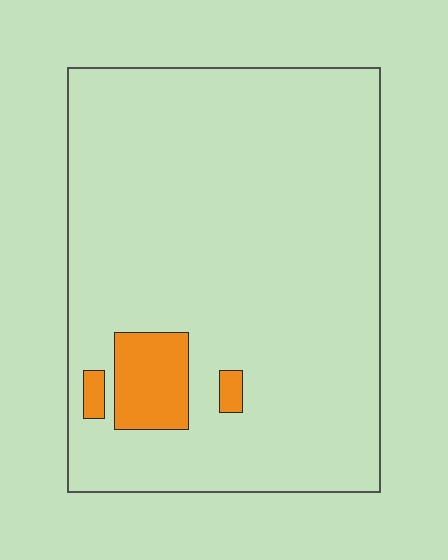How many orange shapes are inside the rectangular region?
3.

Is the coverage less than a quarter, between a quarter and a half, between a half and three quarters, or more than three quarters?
Less than a quarter.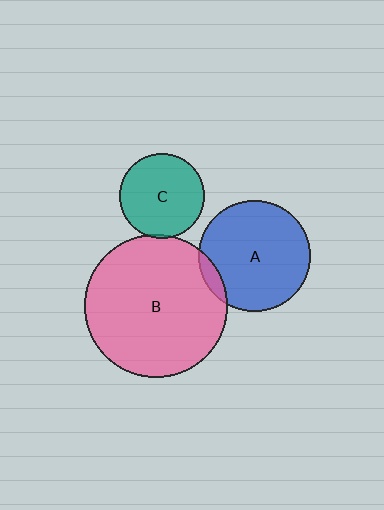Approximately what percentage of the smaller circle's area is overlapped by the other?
Approximately 5%.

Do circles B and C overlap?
Yes.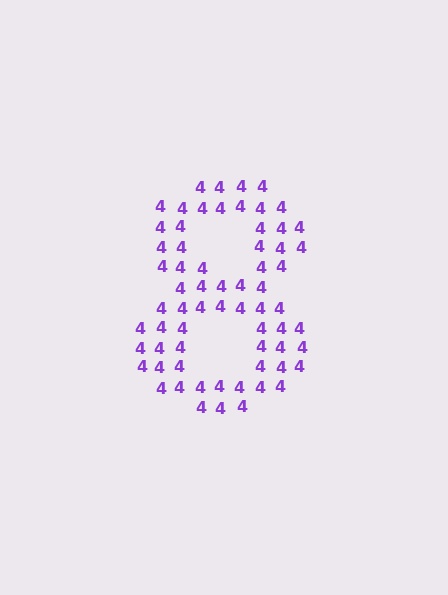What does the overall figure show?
The overall figure shows the digit 8.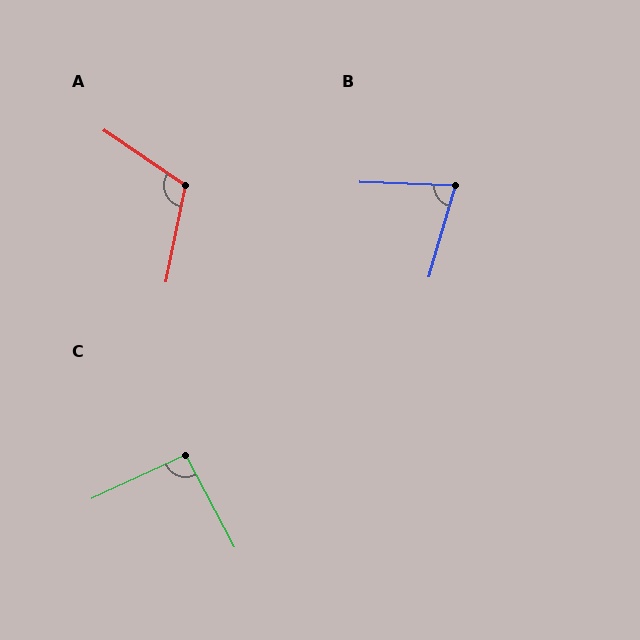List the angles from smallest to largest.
B (76°), C (93°), A (113°).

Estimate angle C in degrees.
Approximately 93 degrees.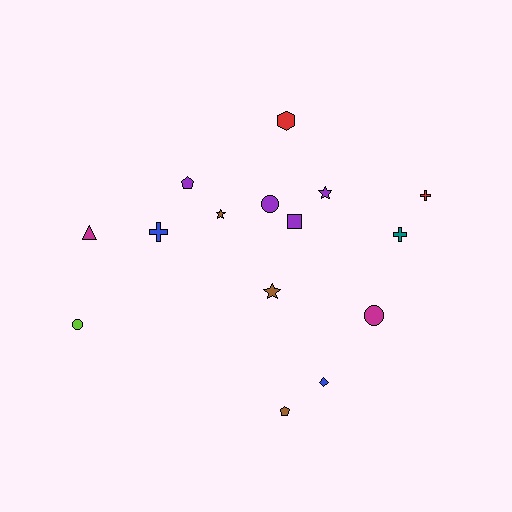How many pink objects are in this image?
There are no pink objects.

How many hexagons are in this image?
There is 1 hexagon.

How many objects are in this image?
There are 15 objects.